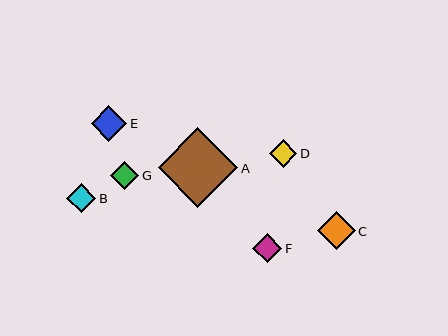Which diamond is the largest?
Diamond A is the largest with a size of approximately 80 pixels.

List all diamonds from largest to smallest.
From largest to smallest: A, C, E, B, F, G, D.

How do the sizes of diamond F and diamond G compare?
Diamond F and diamond G are approximately the same size.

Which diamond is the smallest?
Diamond D is the smallest with a size of approximately 27 pixels.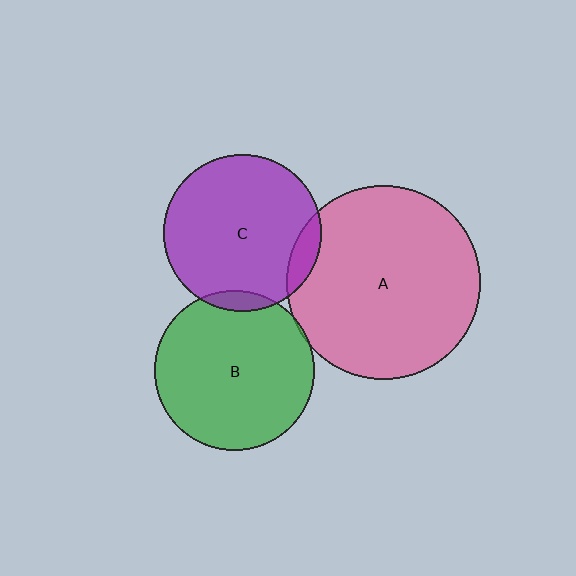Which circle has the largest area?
Circle A (pink).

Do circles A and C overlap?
Yes.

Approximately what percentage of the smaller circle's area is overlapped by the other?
Approximately 10%.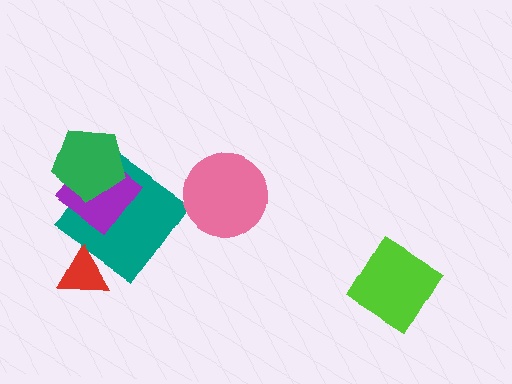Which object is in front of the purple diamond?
The green pentagon is in front of the purple diamond.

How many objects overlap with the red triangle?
1 object overlaps with the red triangle.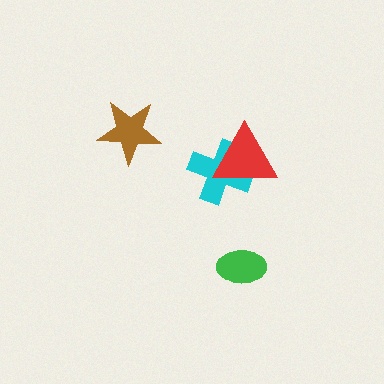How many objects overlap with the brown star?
0 objects overlap with the brown star.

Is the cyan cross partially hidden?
Yes, it is partially covered by another shape.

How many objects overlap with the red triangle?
1 object overlaps with the red triangle.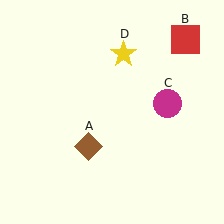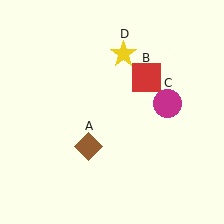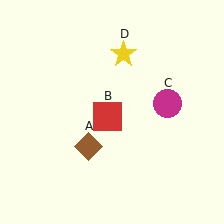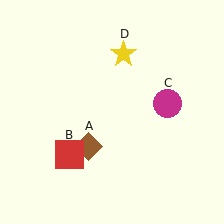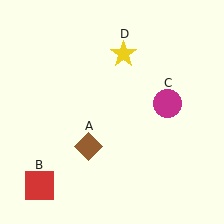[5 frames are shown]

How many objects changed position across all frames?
1 object changed position: red square (object B).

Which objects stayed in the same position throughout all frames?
Brown diamond (object A) and magenta circle (object C) and yellow star (object D) remained stationary.